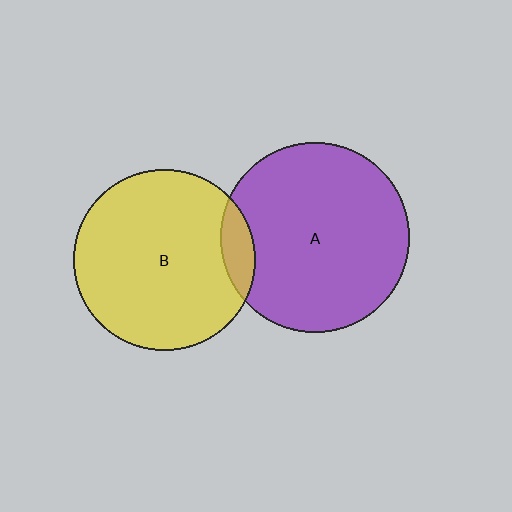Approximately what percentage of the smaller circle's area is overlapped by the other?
Approximately 10%.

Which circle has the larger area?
Circle A (purple).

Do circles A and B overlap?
Yes.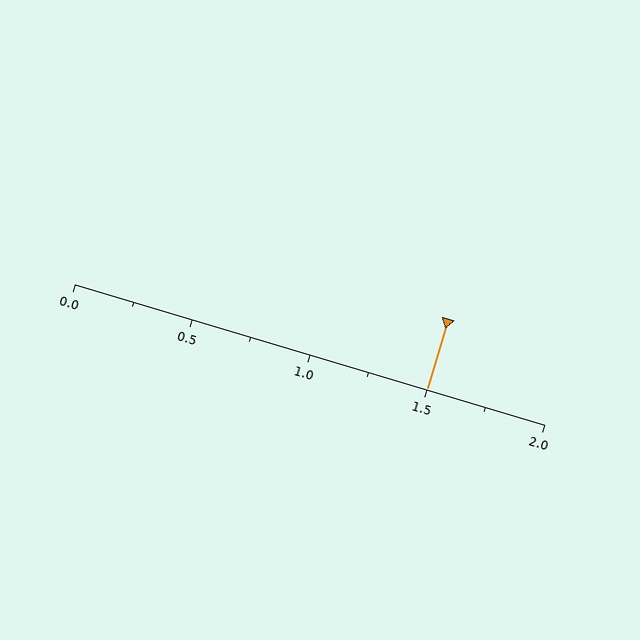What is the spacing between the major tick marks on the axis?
The major ticks are spaced 0.5 apart.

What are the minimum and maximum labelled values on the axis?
The axis runs from 0.0 to 2.0.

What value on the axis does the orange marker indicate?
The marker indicates approximately 1.5.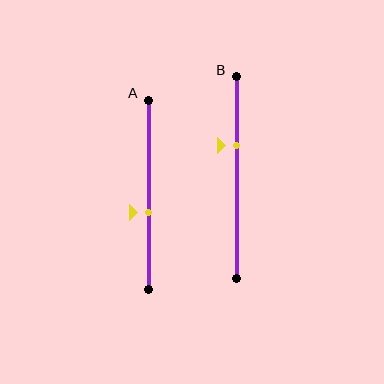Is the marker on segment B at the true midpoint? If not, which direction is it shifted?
No, the marker on segment B is shifted upward by about 16% of the segment length.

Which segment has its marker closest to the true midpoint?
Segment A has its marker closest to the true midpoint.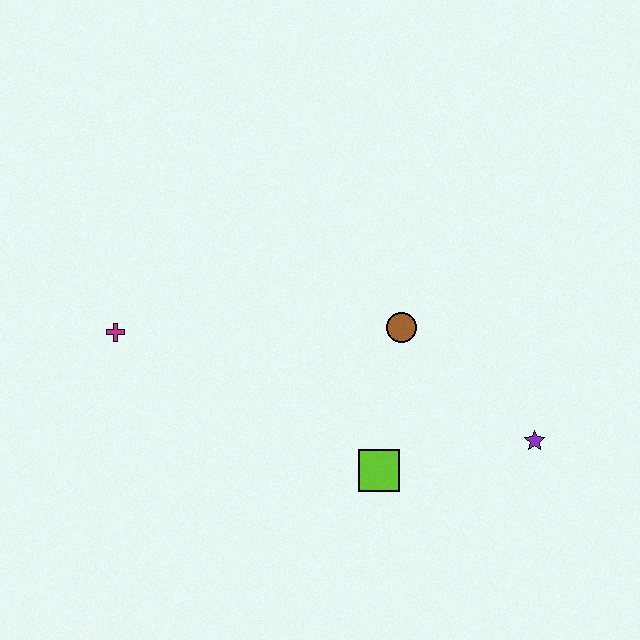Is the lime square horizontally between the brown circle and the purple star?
No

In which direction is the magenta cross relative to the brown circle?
The magenta cross is to the left of the brown circle.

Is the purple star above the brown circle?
No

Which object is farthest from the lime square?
The magenta cross is farthest from the lime square.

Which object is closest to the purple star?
The lime square is closest to the purple star.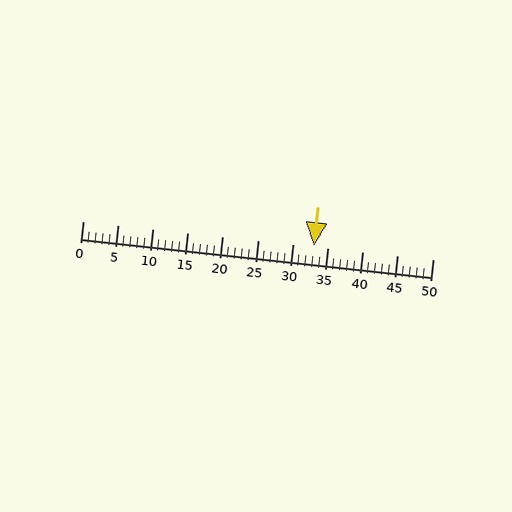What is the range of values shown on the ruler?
The ruler shows values from 0 to 50.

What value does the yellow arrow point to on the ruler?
The yellow arrow points to approximately 33.